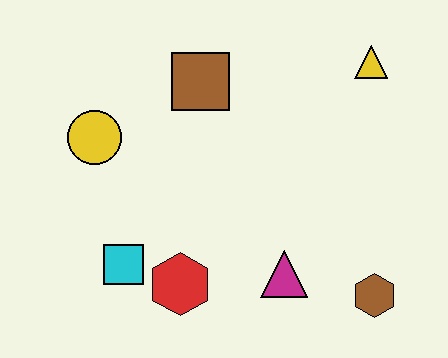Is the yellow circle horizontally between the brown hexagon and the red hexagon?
No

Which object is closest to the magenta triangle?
The brown hexagon is closest to the magenta triangle.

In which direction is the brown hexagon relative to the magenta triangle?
The brown hexagon is to the right of the magenta triangle.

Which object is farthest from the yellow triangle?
The cyan square is farthest from the yellow triangle.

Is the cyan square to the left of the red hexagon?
Yes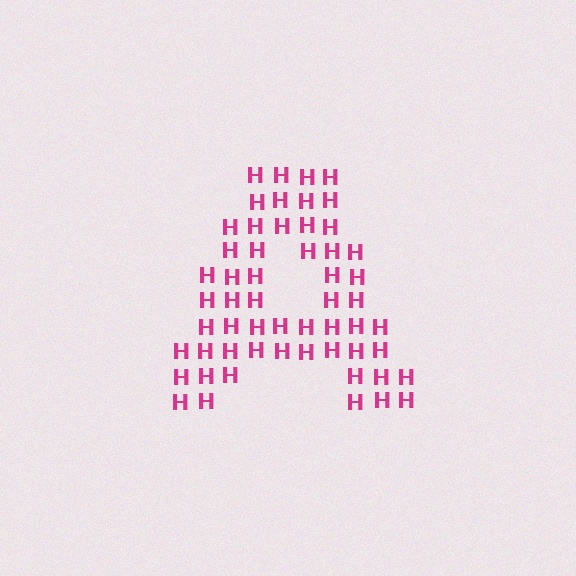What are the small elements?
The small elements are letter H's.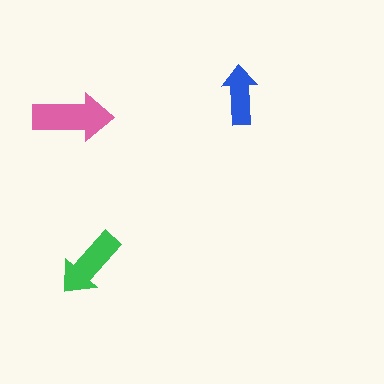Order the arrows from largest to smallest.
the pink one, the green one, the blue one.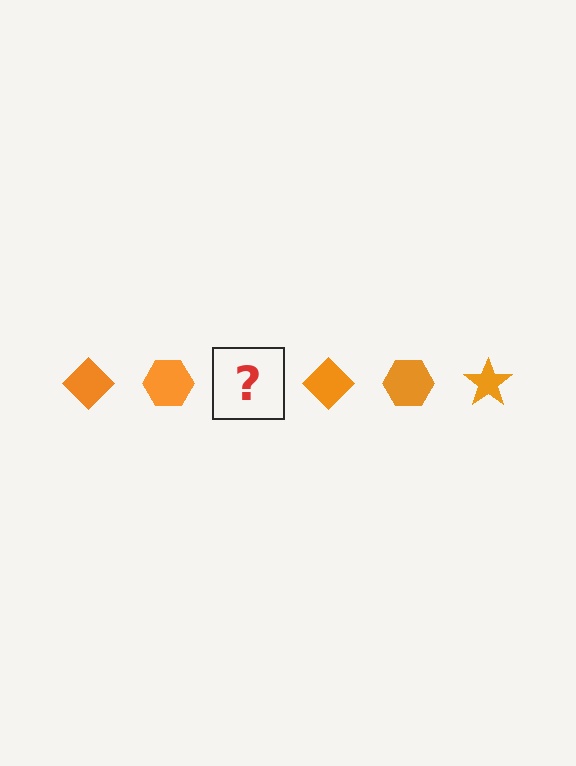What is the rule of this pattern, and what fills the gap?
The rule is that the pattern cycles through diamond, hexagon, star shapes in orange. The gap should be filled with an orange star.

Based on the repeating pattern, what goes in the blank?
The blank should be an orange star.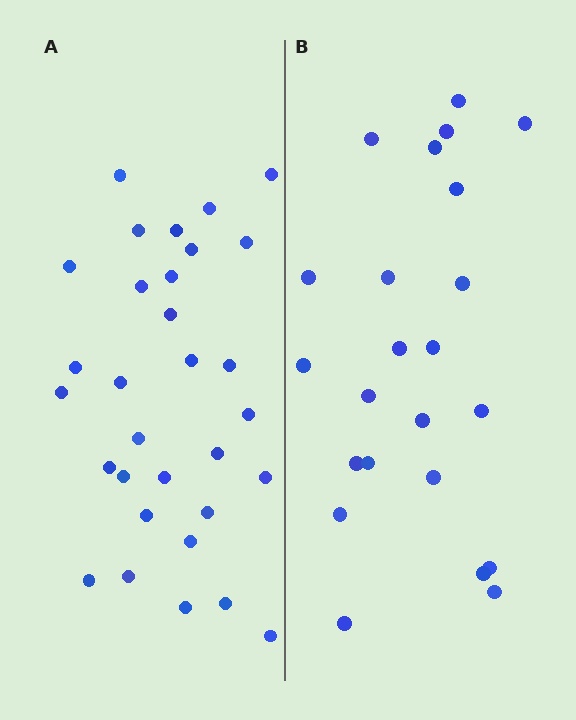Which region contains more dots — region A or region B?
Region A (the left region) has more dots.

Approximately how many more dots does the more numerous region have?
Region A has roughly 8 or so more dots than region B.